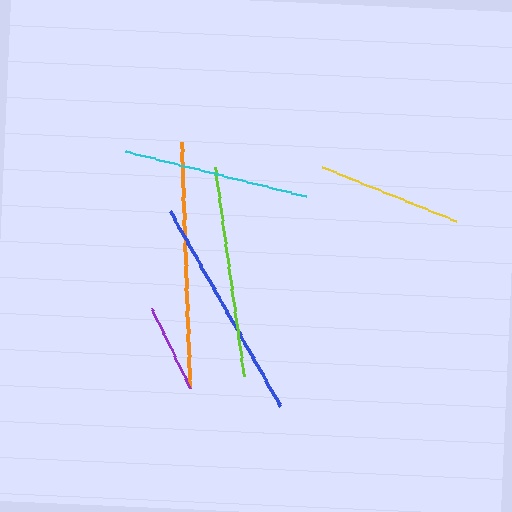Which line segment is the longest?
The orange line is the longest at approximately 247 pixels.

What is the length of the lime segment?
The lime segment is approximately 211 pixels long.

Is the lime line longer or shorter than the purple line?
The lime line is longer than the purple line.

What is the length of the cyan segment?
The cyan segment is approximately 186 pixels long.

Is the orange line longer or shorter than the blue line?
The orange line is longer than the blue line.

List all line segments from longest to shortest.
From longest to shortest: orange, blue, lime, cyan, yellow, purple.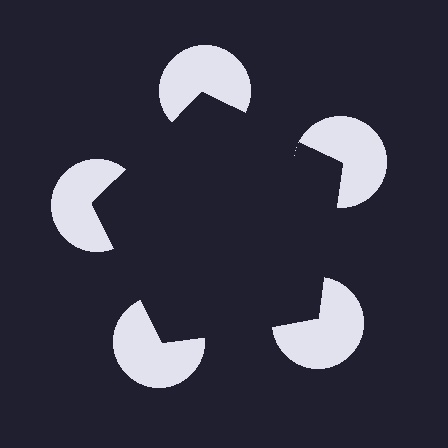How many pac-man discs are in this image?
There are 5 — one at each vertex of the illusory pentagon.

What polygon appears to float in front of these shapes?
An illusory pentagon — its edges are inferred from the aligned wedge cuts in the pac-man discs, not physically drawn.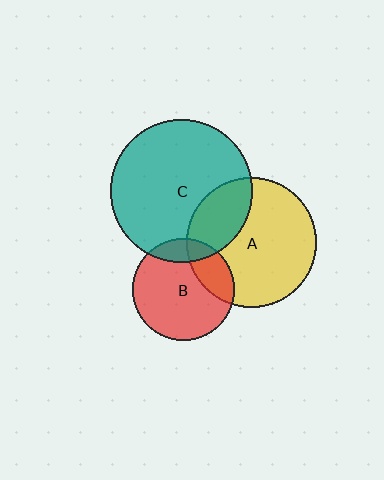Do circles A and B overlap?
Yes.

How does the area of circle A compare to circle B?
Approximately 1.6 times.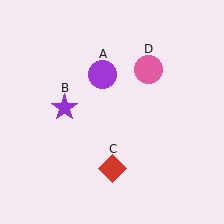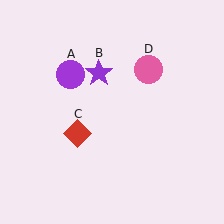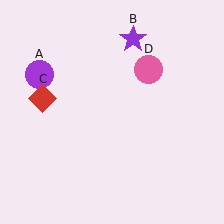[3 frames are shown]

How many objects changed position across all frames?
3 objects changed position: purple circle (object A), purple star (object B), red diamond (object C).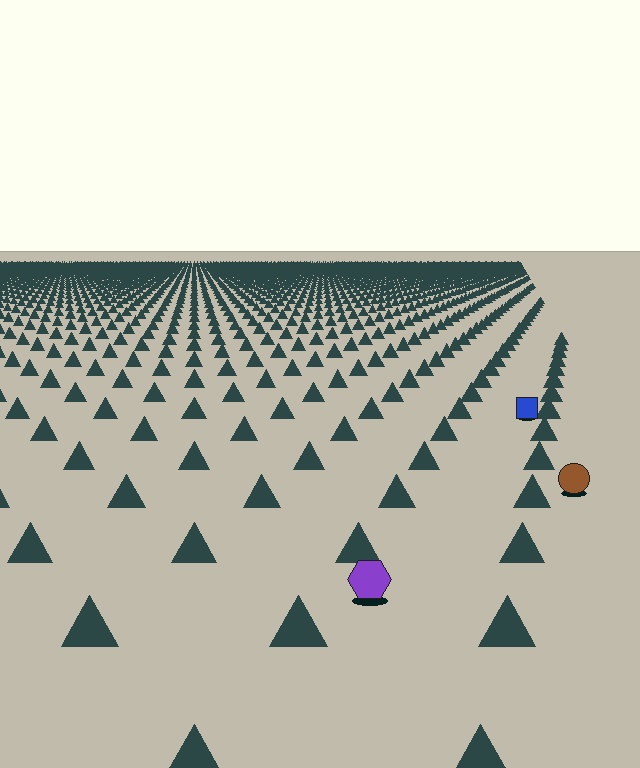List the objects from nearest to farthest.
From nearest to farthest: the purple hexagon, the brown circle, the blue square.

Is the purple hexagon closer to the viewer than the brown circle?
Yes. The purple hexagon is closer — you can tell from the texture gradient: the ground texture is coarser near it.